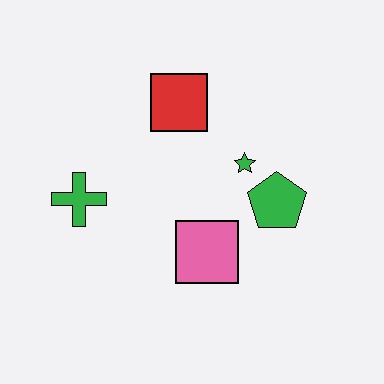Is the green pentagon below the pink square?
No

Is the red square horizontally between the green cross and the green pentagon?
Yes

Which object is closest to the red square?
The green star is closest to the red square.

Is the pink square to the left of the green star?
Yes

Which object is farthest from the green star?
The green cross is farthest from the green star.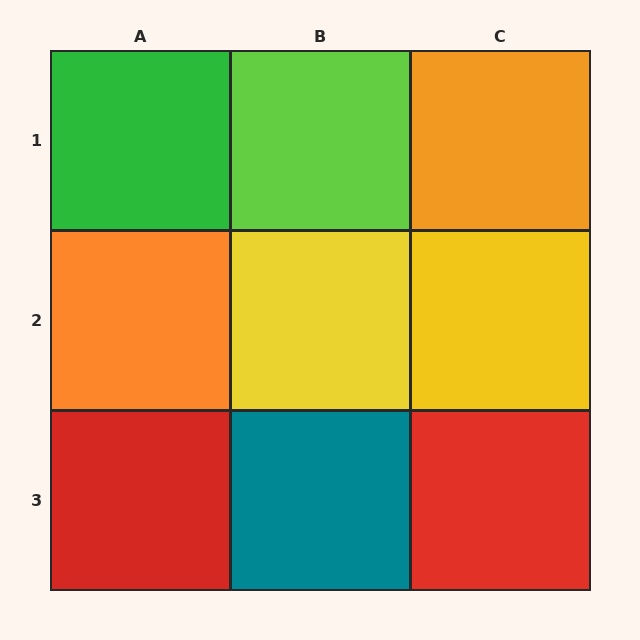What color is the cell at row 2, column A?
Orange.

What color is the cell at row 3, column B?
Teal.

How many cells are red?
2 cells are red.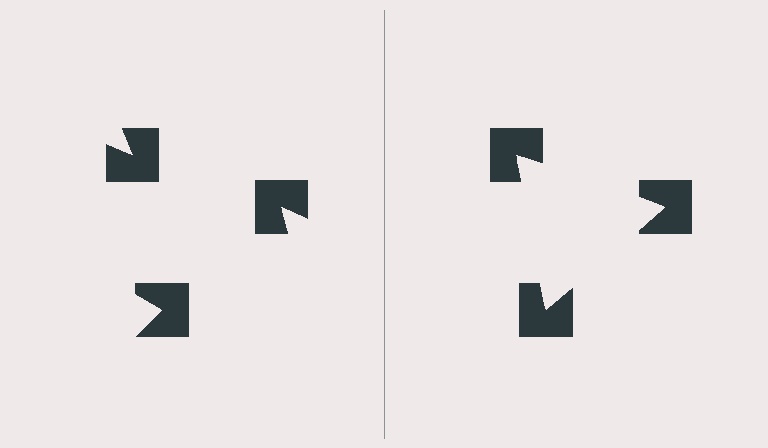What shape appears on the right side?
An illusory triangle.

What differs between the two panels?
The notched squares are positioned identically on both sides; only the wedge orientations differ. On the right they align to a triangle; on the left they are misaligned.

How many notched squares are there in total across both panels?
6 — 3 on each side.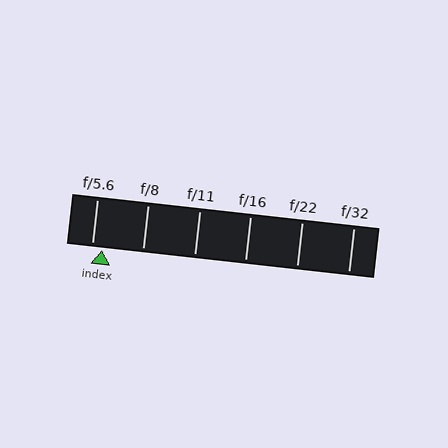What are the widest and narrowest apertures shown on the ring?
The widest aperture shown is f/5.6 and the narrowest is f/32.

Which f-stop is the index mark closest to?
The index mark is closest to f/5.6.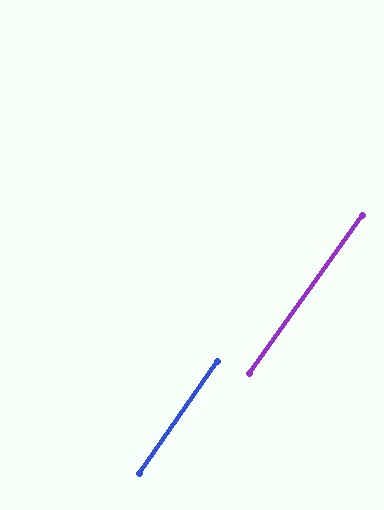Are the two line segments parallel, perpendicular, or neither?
Parallel — their directions differ by only 0.5°.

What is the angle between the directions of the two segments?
Approximately 1 degree.